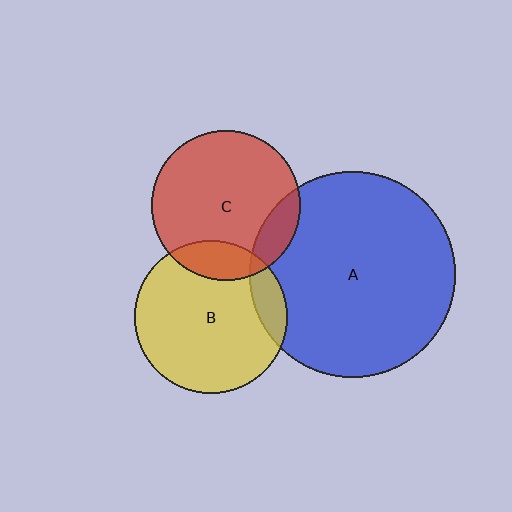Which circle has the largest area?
Circle A (blue).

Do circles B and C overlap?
Yes.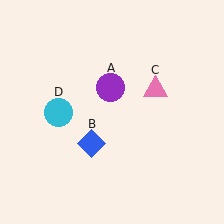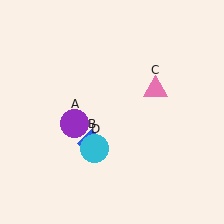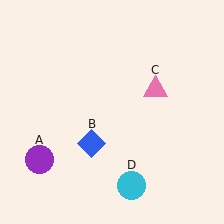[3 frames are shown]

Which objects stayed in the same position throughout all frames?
Blue diamond (object B) and pink triangle (object C) remained stationary.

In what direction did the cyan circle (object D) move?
The cyan circle (object D) moved down and to the right.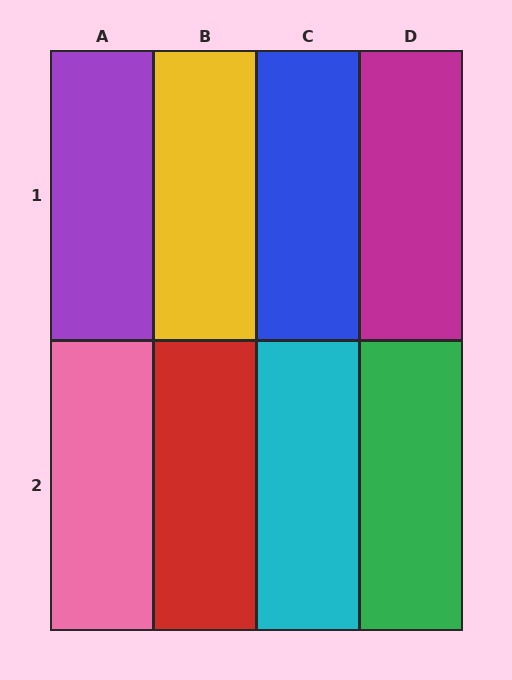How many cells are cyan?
1 cell is cyan.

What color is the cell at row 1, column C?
Blue.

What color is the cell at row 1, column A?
Purple.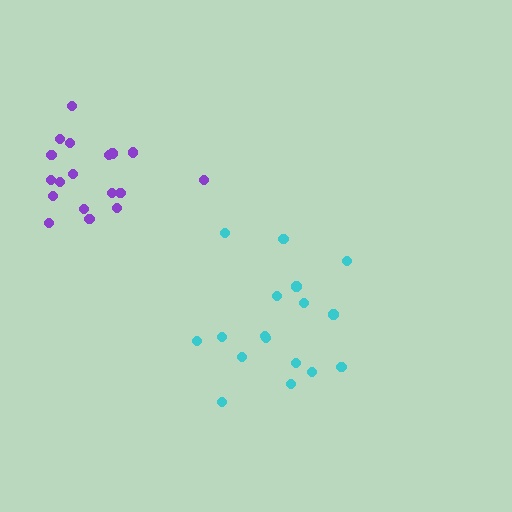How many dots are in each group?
Group 1: 18 dots, Group 2: 17 dots (35 total).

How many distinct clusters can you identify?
There are 2 distinct clusters.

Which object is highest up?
The purple cluster is topmost.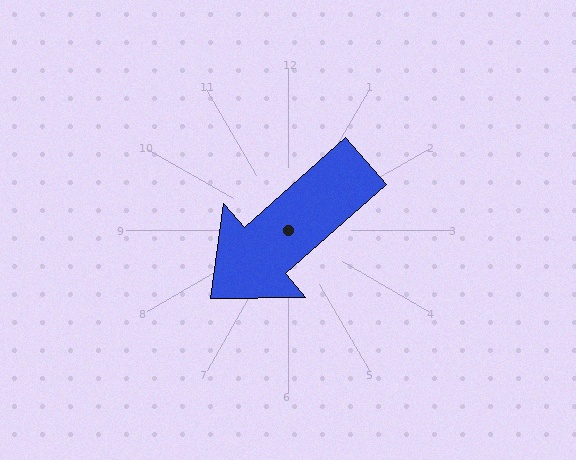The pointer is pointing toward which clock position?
Roughly 8 o'clock.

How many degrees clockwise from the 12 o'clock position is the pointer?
Approximately 229 degrees.